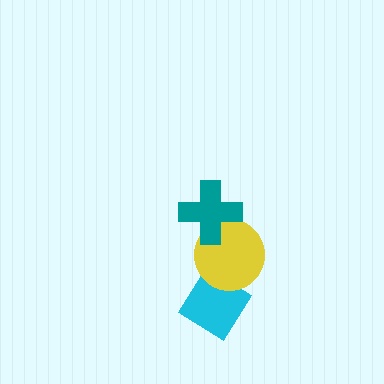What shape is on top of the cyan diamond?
The yellow circle is on top of the cyan diamond.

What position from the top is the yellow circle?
The yellow circle is 2nd from the top.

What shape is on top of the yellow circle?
The teal cross is on top of the yellow circle.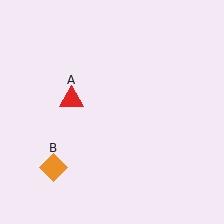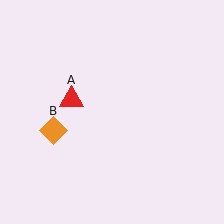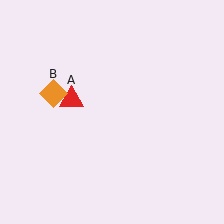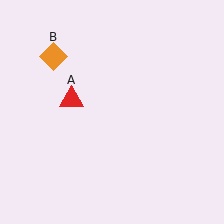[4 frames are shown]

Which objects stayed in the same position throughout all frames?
Red triangle (object A) remained stationary.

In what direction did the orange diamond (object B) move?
The orange diamond (object B) moved up.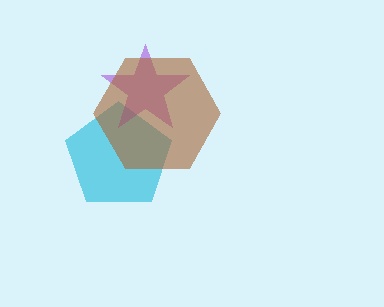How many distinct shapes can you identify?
There are 3 distinct shapes: a cyan pentagon, a purple star, a brown hexagon.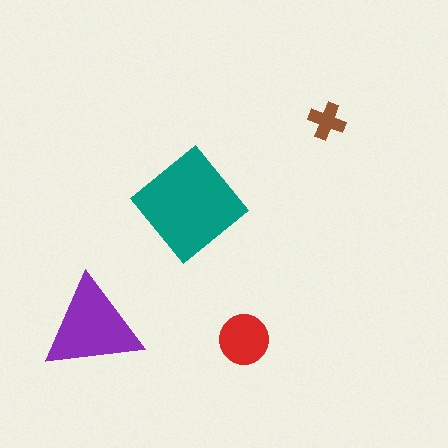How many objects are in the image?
There are 4 objects in the image.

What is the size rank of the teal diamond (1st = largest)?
1st.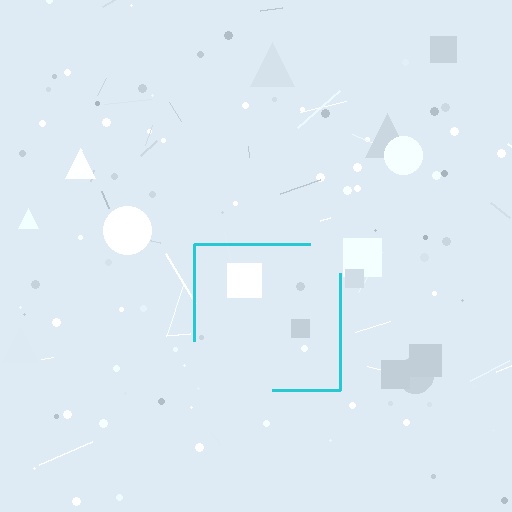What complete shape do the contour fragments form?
The contour fragments form a square.